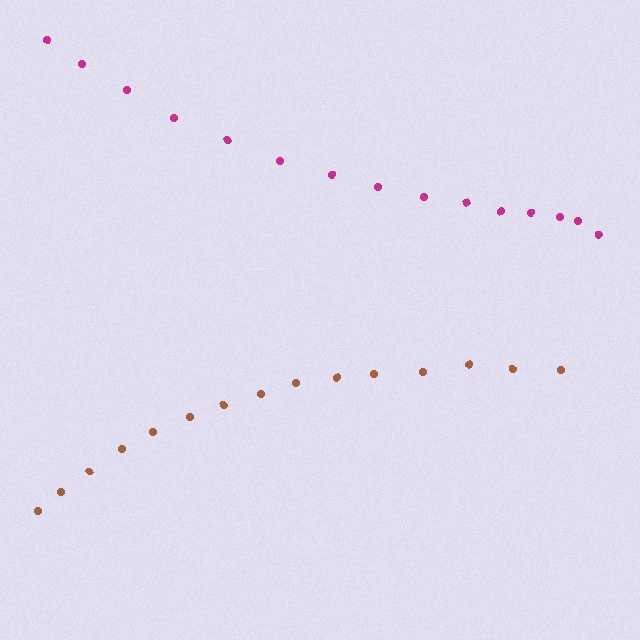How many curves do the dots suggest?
There are 2 distinct paths.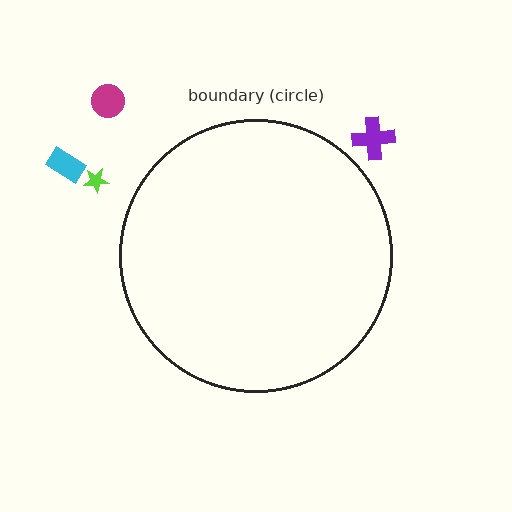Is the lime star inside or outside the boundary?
Outside.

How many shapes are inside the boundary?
0 inside, 4 outside.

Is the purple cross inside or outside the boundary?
Outside.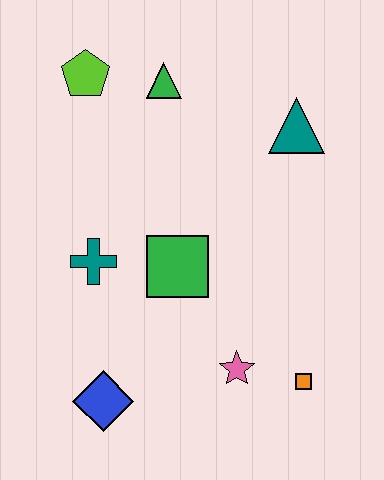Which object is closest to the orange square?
The pink star is closest to the orange square.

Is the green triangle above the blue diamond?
Yes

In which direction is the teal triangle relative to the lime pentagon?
The teal triangle is to the right of the lime pentagon.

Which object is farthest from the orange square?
The lime pentagon is farthest from the orange square.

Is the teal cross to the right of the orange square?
No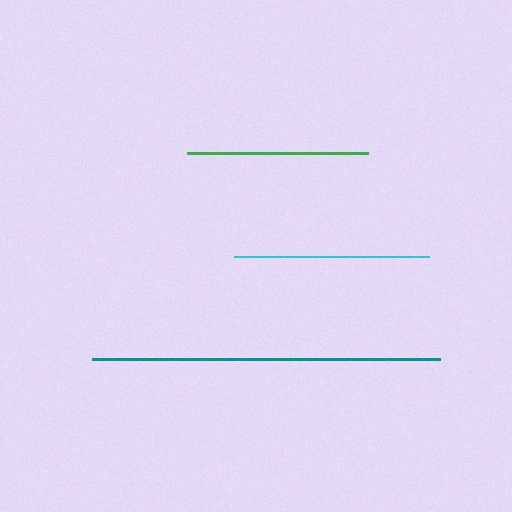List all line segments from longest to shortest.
From longest to shortest: teal, cyan, green.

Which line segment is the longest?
The teal line is the longest at approximately 348 pixels.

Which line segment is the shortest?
The green line is the shortest at approximately 182 pixels.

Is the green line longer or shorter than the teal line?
The teal line is longer than the green line.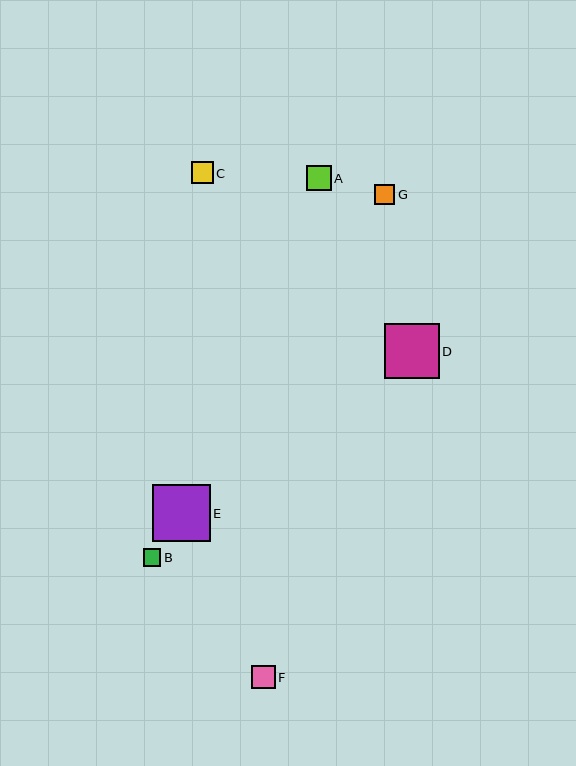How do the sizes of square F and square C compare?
Square F and square C are approximately the same size.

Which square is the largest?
Square E is the largest with a size of approximately 58 pixels.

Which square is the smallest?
Square B is the smallest with a size of approximately 18 pixels.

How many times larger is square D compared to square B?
Square D is approximately 3.1 times the size of square B.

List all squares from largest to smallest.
From largest to smallest: E, D, A, F, C, G, B.